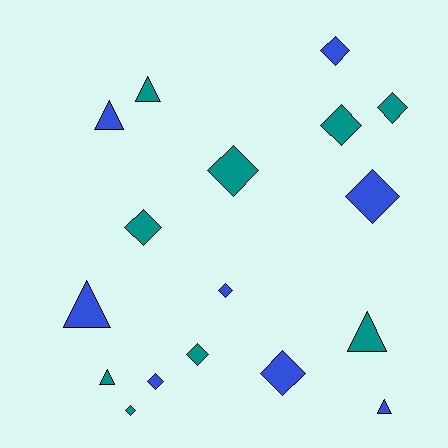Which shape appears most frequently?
Diamond, with 11 objects.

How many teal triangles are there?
There are 3 teal triangles.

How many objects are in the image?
There are 17 objects.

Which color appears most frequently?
Teal, with 9 objects.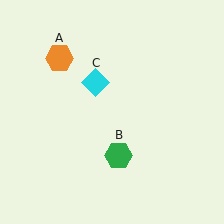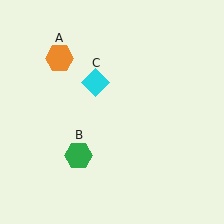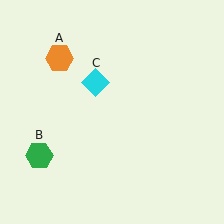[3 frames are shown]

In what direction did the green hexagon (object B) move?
The green hexagon (object B) moved left.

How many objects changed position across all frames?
1 object changed position: green hexagon (object B).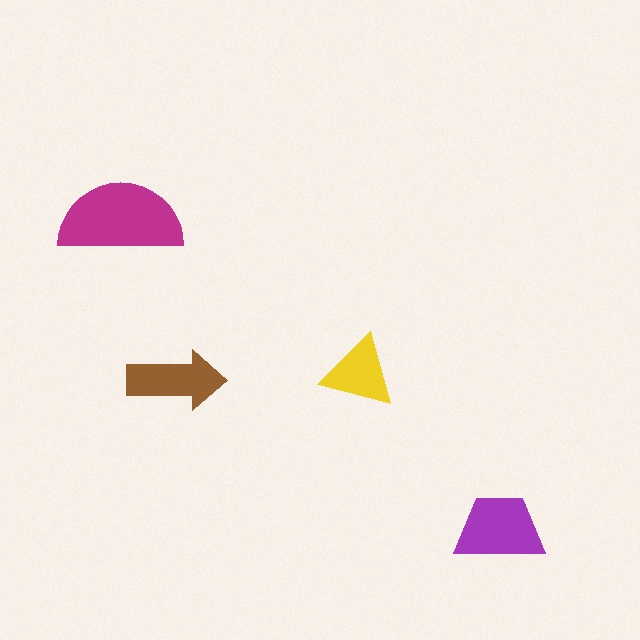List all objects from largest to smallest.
The magenta semicircle, the purple trapezoid, the brown arrow, the yellow triangle.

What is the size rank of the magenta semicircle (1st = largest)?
1st.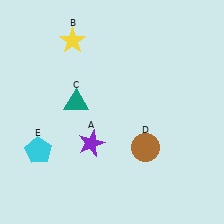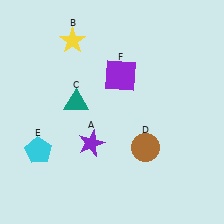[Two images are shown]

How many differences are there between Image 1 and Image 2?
There is 1 difference between the two images.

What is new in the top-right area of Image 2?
A purple square (F) was added in the top-right area of Image 2.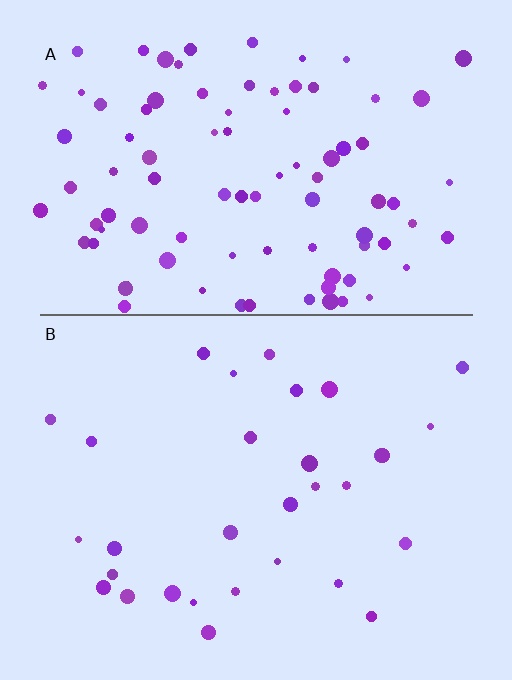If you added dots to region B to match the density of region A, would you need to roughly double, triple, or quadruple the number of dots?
Approximately triple.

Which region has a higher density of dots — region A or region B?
A (the top).